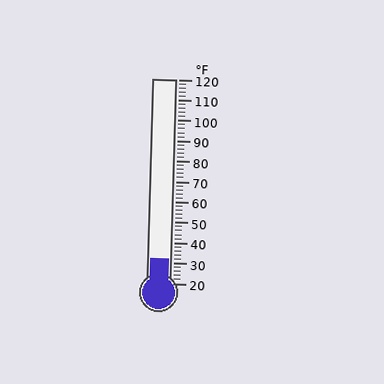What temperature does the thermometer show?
The thermometer shows approximately 32°F.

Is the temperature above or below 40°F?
The temperature is below 40°F.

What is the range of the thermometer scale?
The thermometer scale ranges from 20°F to 120°F.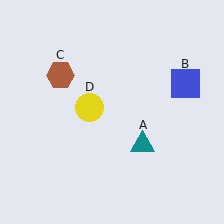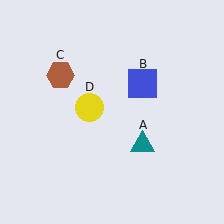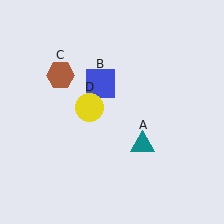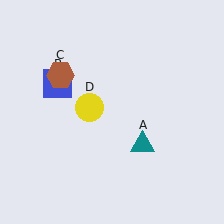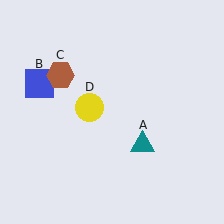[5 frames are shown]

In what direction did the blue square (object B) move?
The blue square (object B) moved left.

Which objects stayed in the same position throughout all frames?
Teal triangle (object A) and brown hexagon (object C) and yellow circle (object D) remained stationary.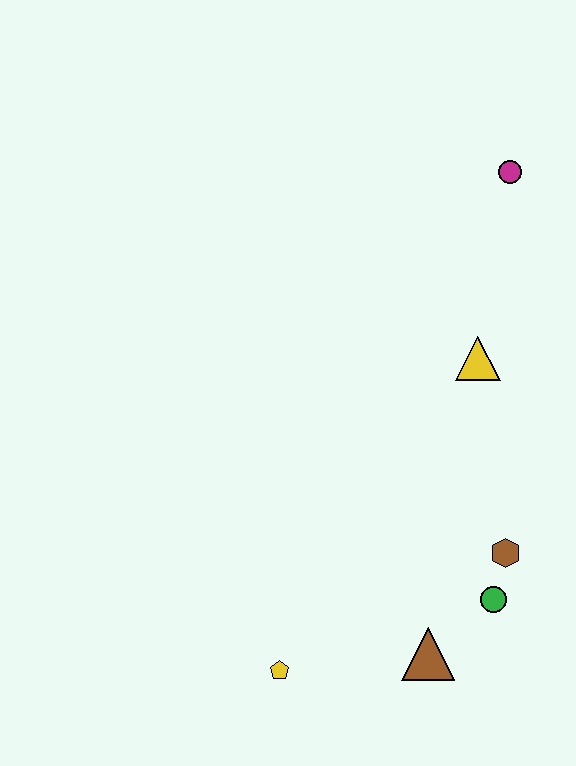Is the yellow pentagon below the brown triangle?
Yes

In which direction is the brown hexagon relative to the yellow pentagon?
The brown hexagon is to the right of the yellow pentagon.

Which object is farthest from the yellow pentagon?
The magenta circle is farthest from the yellow pentagon.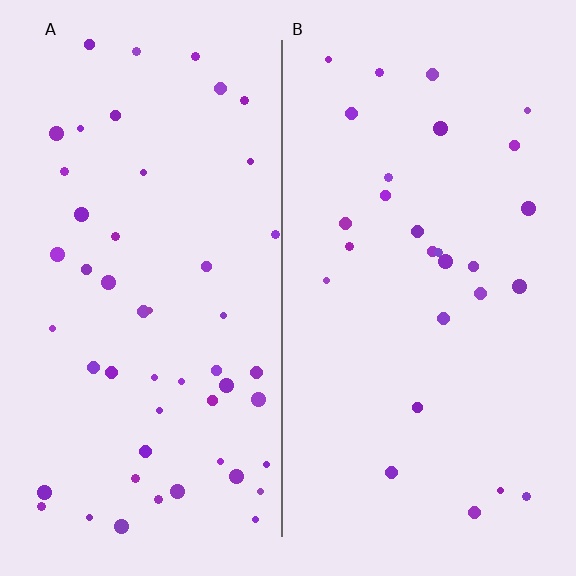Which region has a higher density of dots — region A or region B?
A (the left).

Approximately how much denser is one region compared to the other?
Approximately 1.8× — region A over region B.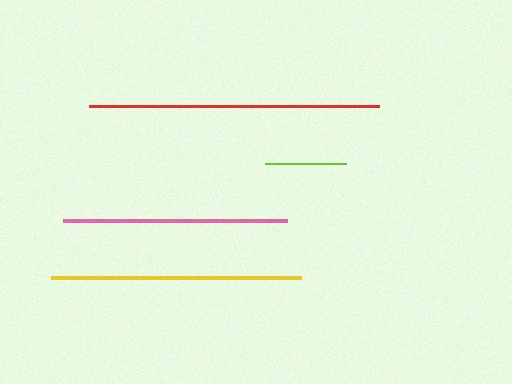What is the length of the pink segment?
The pink segment is approximately 224 pixels long.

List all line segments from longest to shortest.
From longest to shortest: red, yellow, pink, lime.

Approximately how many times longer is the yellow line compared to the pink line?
The yellow line is approximately 1.1 times the length of the pink line.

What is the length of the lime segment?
The lime segment is approximately 80 pixels long.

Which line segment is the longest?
The red line is the longest at approximately 290 pixels.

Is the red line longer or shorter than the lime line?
The red line is longer than the lime line.